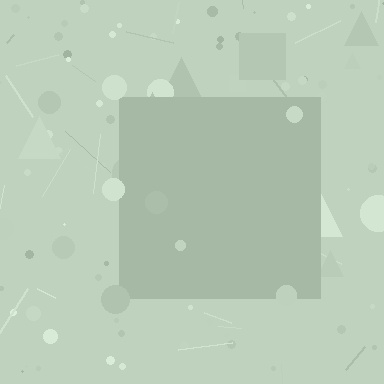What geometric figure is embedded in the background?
A square is embedded in the background.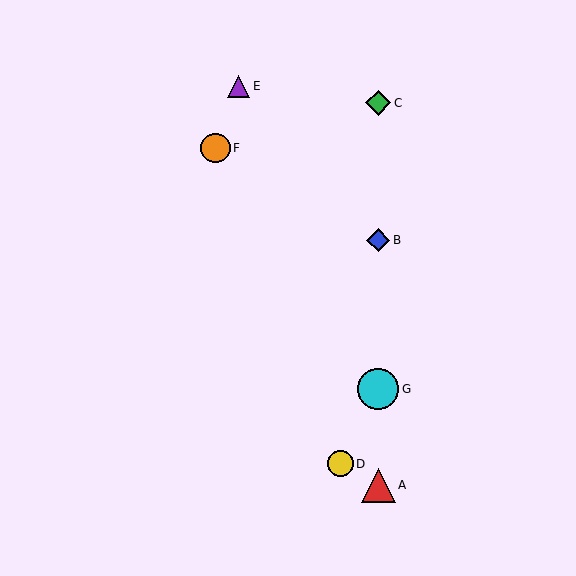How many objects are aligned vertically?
4 objects (A, B, C, G) are aligned vertically.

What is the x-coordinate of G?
Object G is at x≈378.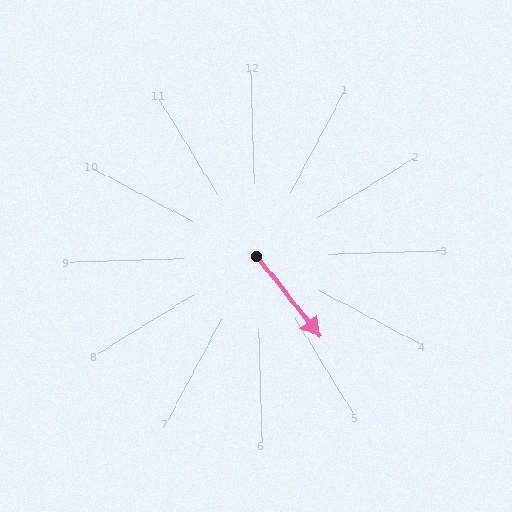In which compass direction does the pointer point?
Southeast.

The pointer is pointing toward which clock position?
Roughly 5 o'clock.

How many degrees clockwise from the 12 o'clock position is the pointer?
Approximately 143 degrees.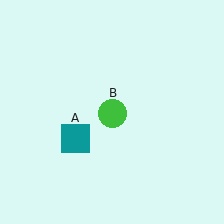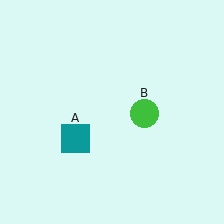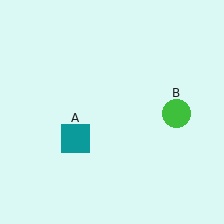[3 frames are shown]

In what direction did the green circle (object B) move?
The green circle (object B) moved right.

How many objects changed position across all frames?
1 object changed position: green circle (object B).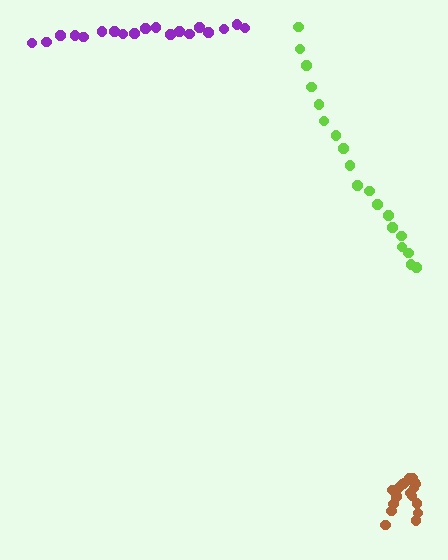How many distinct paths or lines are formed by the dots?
There are 3 distinct paths.